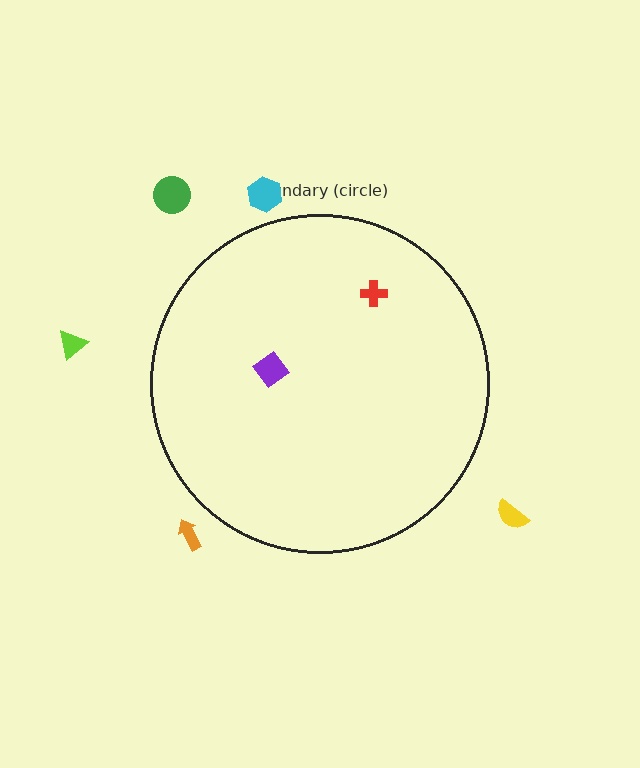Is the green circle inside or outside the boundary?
Outside.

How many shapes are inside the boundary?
2 inside, 5 outside.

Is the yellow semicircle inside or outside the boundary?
Outside.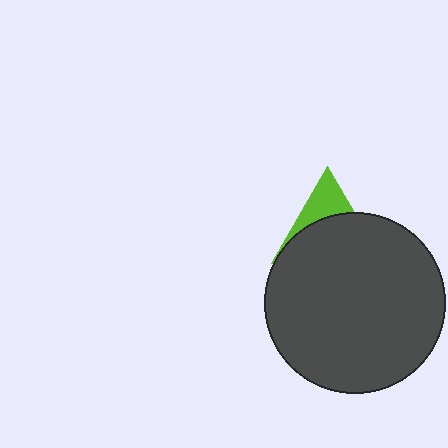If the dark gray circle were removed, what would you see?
You would see the complete lime triangle.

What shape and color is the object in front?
The object in front is a dark gray circle.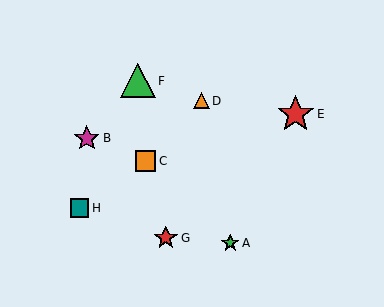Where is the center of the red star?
The center of the red star is at (296, 114).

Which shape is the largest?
The red star (labeled E) is the largest.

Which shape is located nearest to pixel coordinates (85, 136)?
The magenta star (labeled B) at (87, 138) is nearest to that location.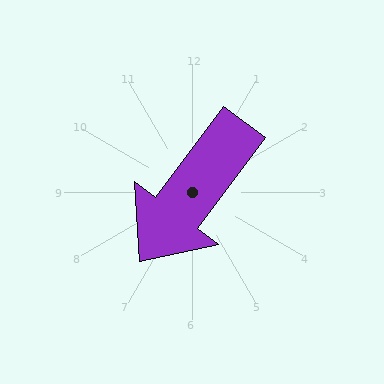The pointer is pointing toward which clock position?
Roughly 7 o'clock.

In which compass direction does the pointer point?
Southwest.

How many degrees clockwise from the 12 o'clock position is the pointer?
Approximately 217 degrees.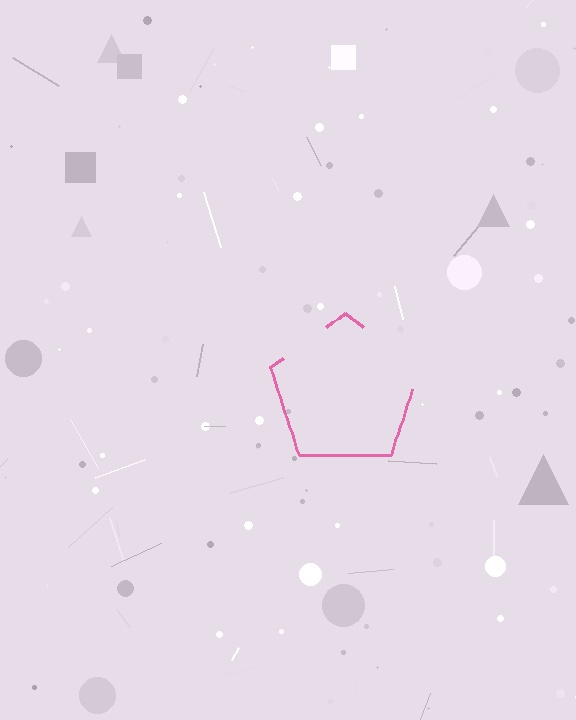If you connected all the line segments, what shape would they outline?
They would outline a pentagon.